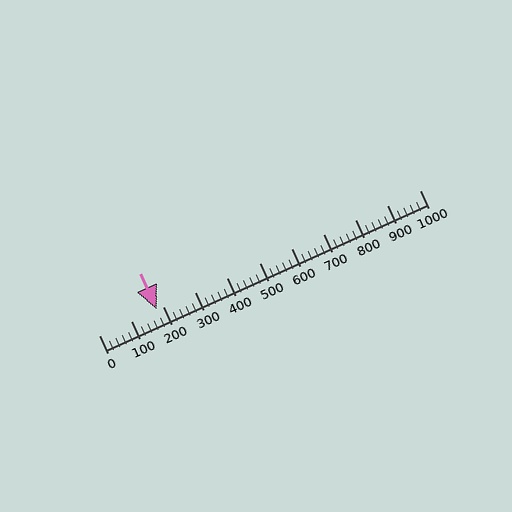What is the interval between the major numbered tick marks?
The major tick marks are spaced 100 units apart.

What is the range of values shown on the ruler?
The ruler shows values from 0 to 1000.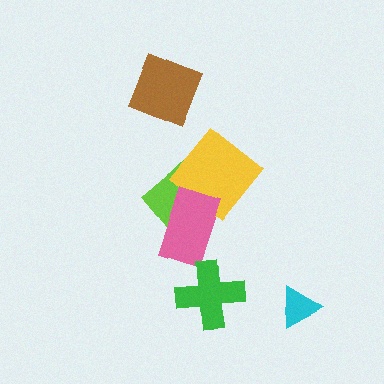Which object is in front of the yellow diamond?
The pink rectangle is in front of the yellow diamond.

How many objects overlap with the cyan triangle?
0 objects overlap with the cyan triangle.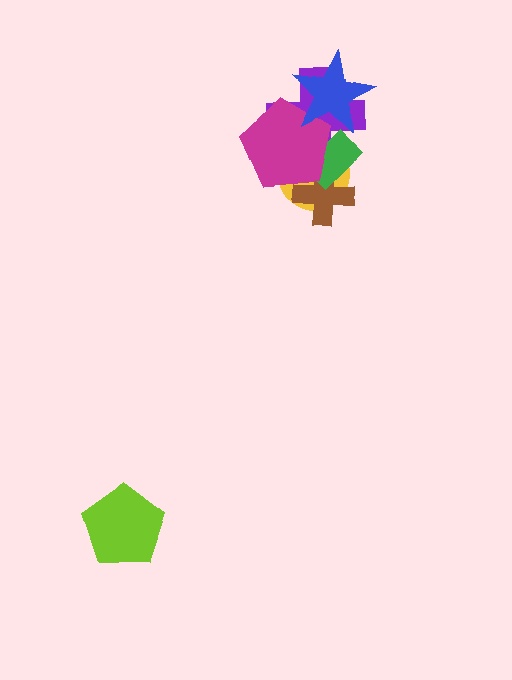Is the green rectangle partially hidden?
Yes, it is partially covered by another shape.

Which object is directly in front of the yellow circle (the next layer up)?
The purple cross is directly in front of the yellow circle.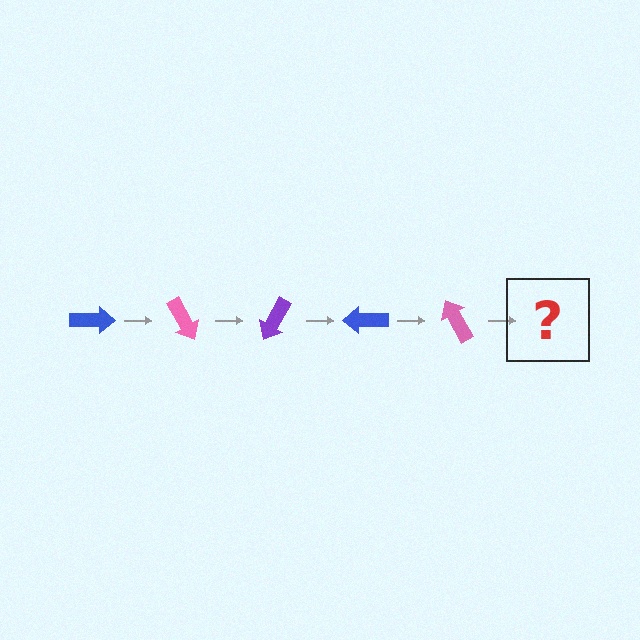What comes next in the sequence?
The next element should be a purple arrow, rotated 300 degrees from the start.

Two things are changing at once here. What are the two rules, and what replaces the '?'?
The two rules are that it rotates 60 degrees each step and the color cycles through blue, pink, and purple. The '?' should be a purple arrow, rotated 300 degrees from the start.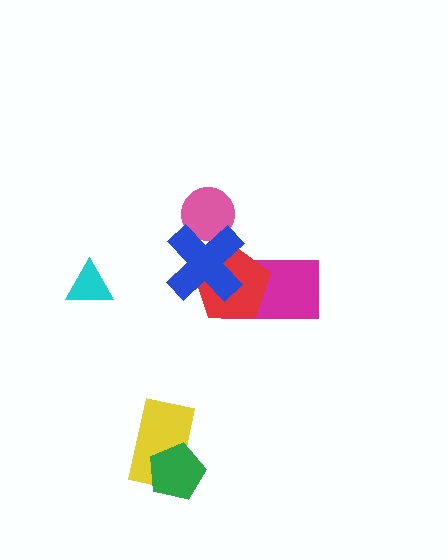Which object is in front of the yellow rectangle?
The green pentagon is in front of the yellow rectangle.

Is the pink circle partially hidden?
Yes, it is partially covered by another shape.